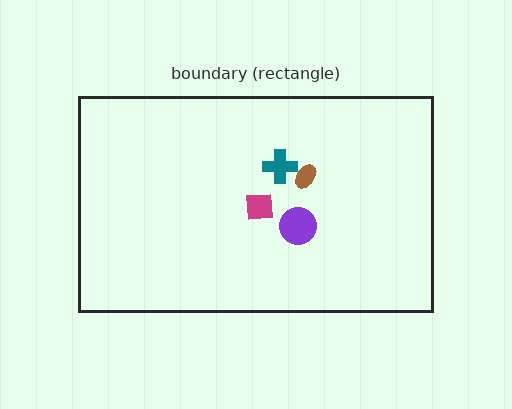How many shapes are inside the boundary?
4 inside, 0 outside.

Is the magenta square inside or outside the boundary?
Inside.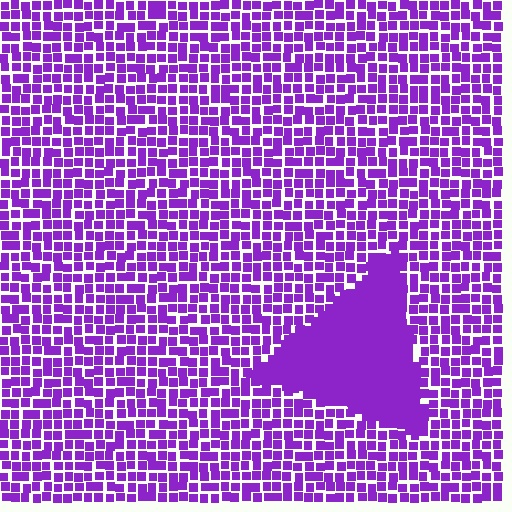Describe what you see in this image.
The image contains small purple elements arranged at two different densities. A triangle-shaped region is visible where the elements are more densely packed than the surrounding area.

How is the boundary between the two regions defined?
The boundary is defined by a change in element density (approximately 2.1x ratio). All elements are the same color, size, and shape.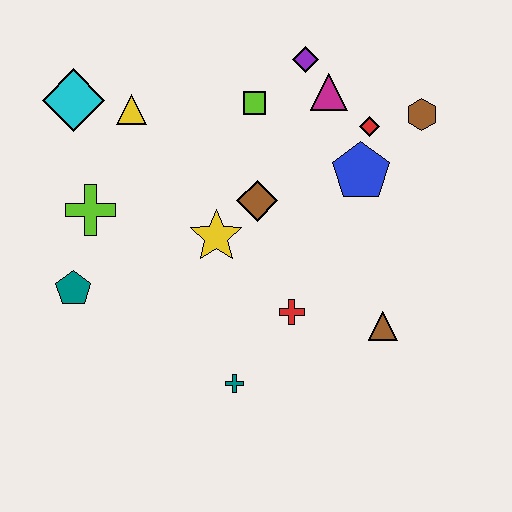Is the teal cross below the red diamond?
Yes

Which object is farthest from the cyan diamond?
The brown triangle is farthest from the cyan diamond.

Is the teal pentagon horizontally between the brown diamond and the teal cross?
No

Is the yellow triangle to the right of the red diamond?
No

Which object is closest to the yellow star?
The brown diamond is closest to the yellow star.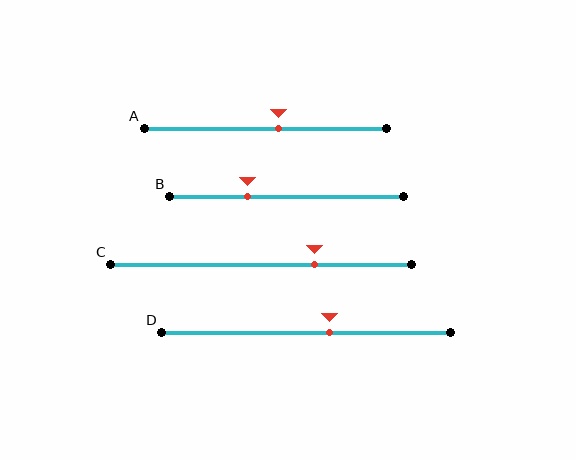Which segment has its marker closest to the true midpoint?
Segment A has its marker closest to the true midpoint.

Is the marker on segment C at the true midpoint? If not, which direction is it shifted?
No, the marker on segment C is shifted to the right by about 18% of the segment length.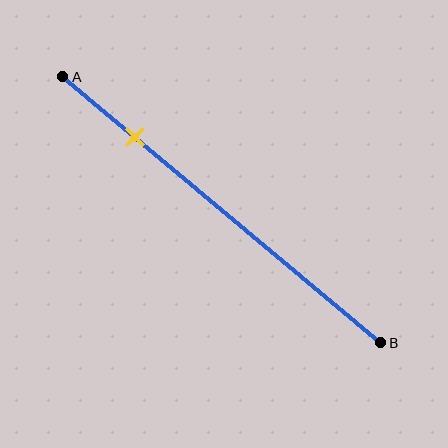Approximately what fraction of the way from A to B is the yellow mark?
The yellow mark is approximately 25% of the way from A to B.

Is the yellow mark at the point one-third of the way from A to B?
No, the mark is at about 25% from A, not at the 33% one-third point.